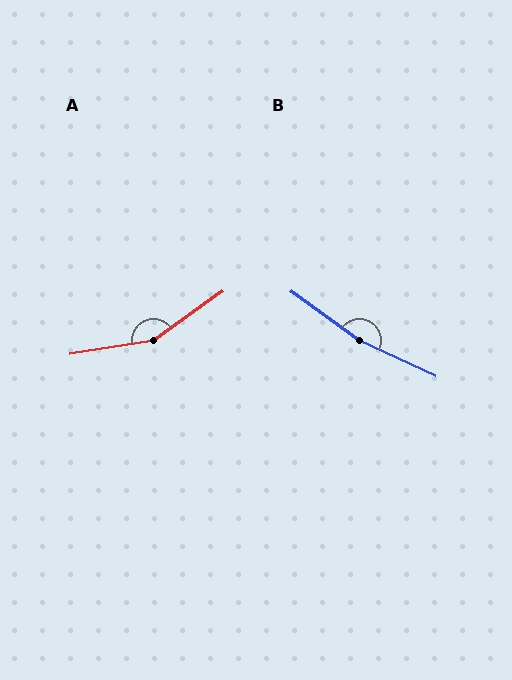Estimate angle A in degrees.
Approximately 154 degrees.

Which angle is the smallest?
A, at approximately 154 degrees.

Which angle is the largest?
B, at approximately 169 degrees.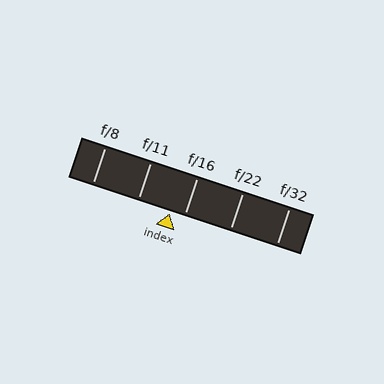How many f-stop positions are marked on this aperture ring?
There are 5 f-stop positions marked.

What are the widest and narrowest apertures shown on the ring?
The widest aperture shown is f/8 and the narrowest is f/32.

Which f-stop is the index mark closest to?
The index mark is closest to f/16.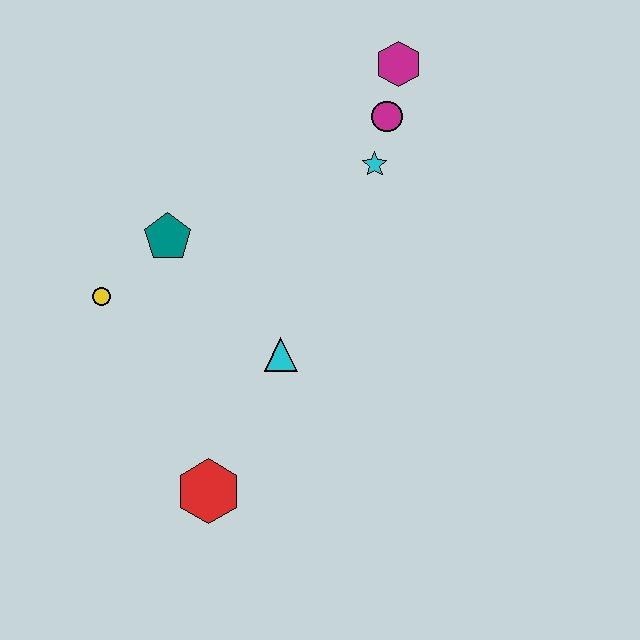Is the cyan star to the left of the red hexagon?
No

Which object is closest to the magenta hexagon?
The magenta circle is closest to the magenta hexagon.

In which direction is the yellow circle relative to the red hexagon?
The yellow circle is above the red hexagon.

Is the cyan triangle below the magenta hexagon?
Yes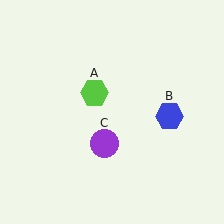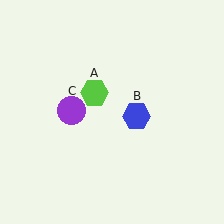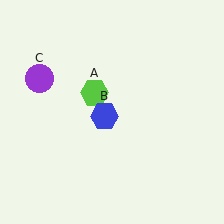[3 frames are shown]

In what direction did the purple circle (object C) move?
The purple circle (object C) moved up and to the left.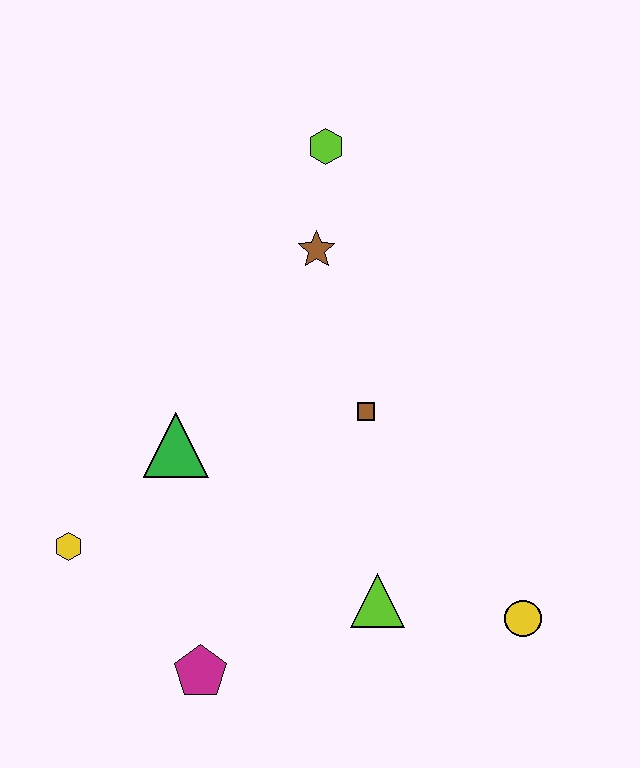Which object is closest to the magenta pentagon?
The yellow hexagon is closest to the magenta pentagon.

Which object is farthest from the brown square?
The yellow hexagon is farthest from the brown square.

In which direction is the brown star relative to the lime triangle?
The brown star is above the lime triangle.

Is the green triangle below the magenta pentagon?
No